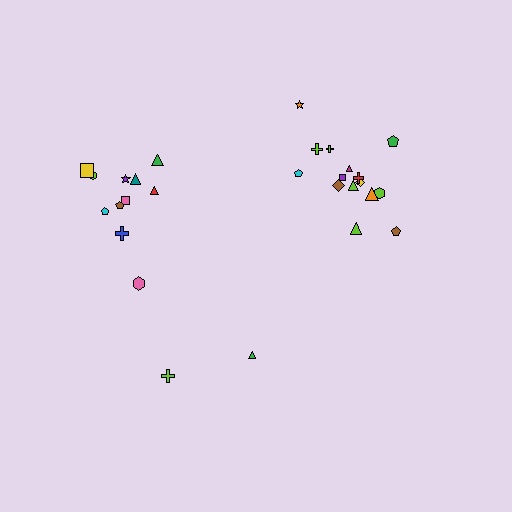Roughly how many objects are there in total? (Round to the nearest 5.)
Roughly 30 objects in total.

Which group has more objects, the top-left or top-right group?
The top-right group.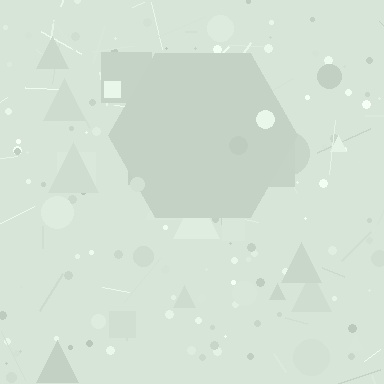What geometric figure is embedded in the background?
A hexagon is embedded in the background.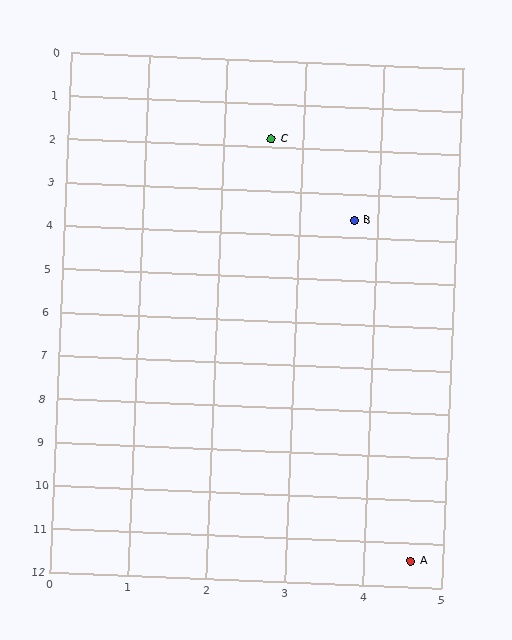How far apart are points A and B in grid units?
Points A and B are about 7.9 grid units apart.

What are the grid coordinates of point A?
Point A is at approximately (4.6, 11.4).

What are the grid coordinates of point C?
Point C is at approximately (2.6, 1.8).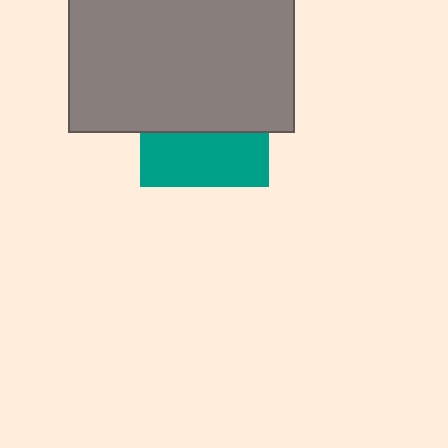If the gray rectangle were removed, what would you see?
You would see the complete teal square.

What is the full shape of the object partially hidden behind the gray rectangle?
The partially hidden object is a teal square.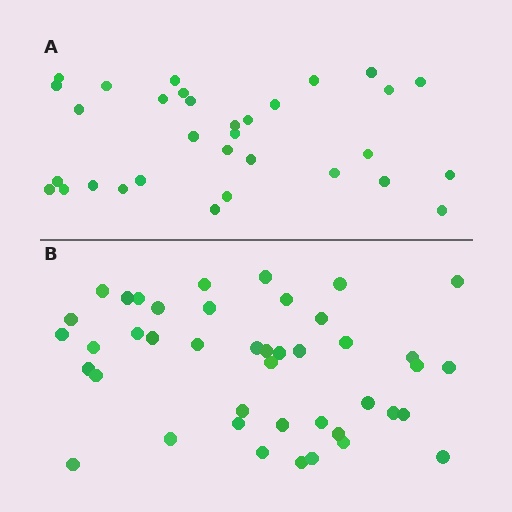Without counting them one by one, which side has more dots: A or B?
Region B (the bottom region) has more dots.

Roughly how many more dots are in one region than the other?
Region B has roughly 12 or so more dots than region A.